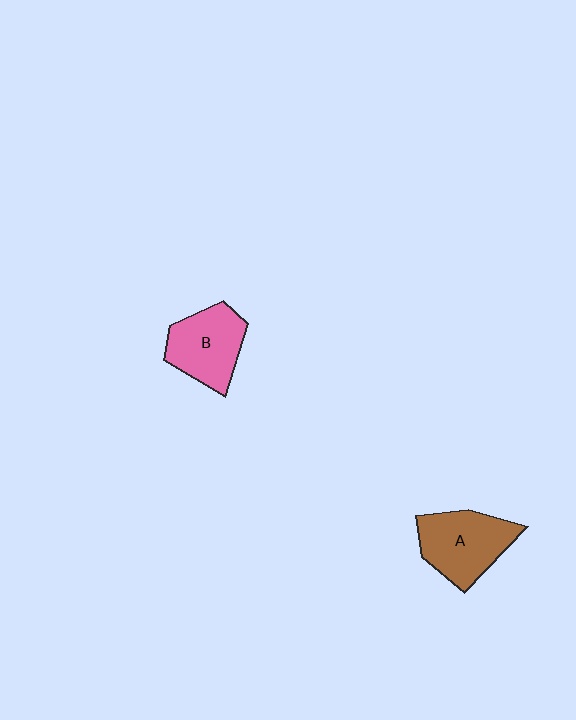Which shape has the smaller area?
Shape B (pink).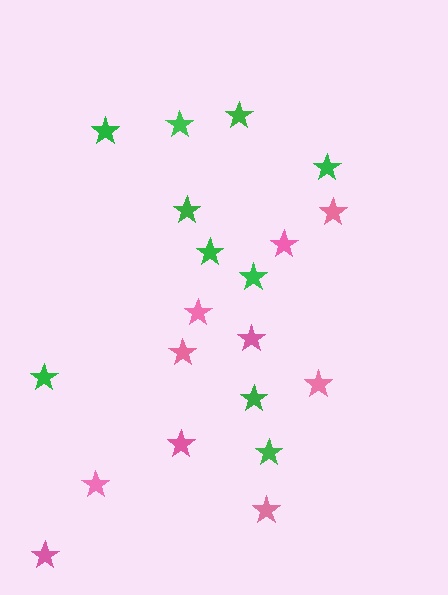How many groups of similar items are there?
There are 2 groups: one group of pink stars (10) and one group of green stars (10).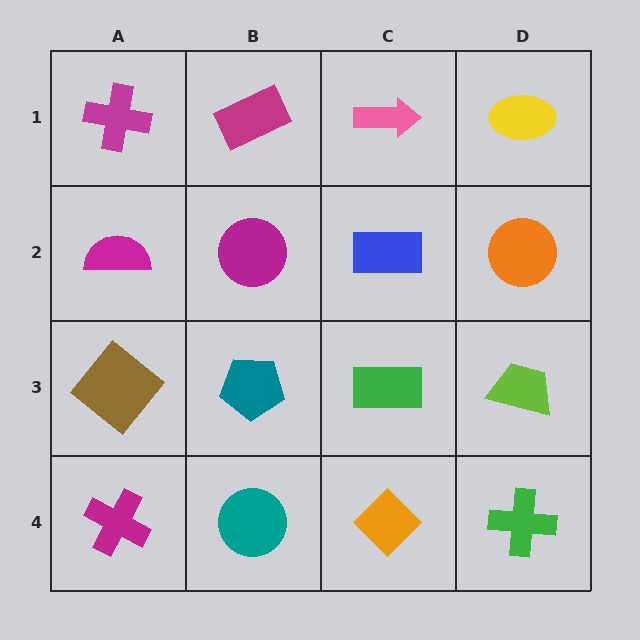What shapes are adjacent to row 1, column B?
A magenta circle (row 2, column B), a magenta cross (row 1, column A), a pink arrow (row 1, column C).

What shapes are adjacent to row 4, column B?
A teal pentagon (row 3, column B), a magenta cross (row 4, column A), an orange diamond (row 4, column C).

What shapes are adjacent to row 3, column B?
A magenta circle (row 2, column B), a teal circle (row 4, column B), a brown diamond (row 3, column A), a green rectangle (row 3, column C).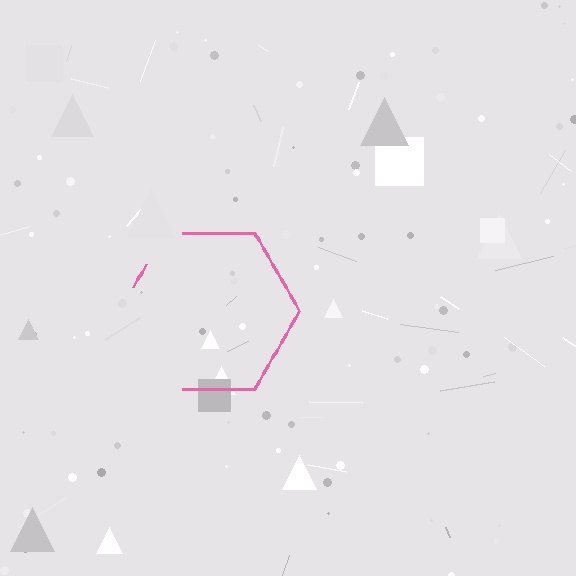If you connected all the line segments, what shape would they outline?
They would outline a hexagon.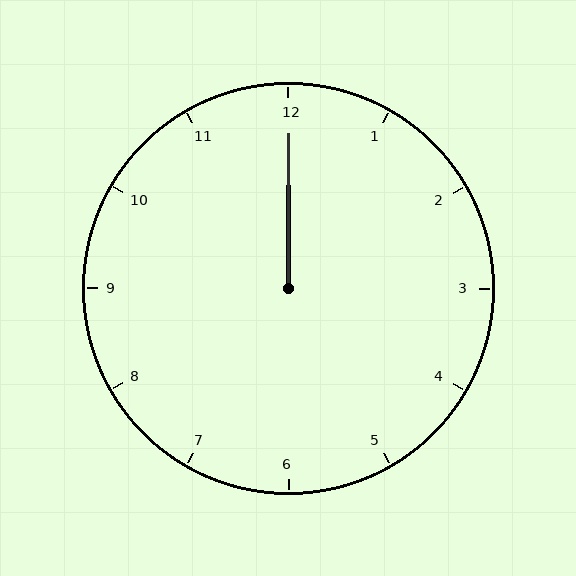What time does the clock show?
12:00.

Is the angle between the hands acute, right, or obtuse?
It is acute.